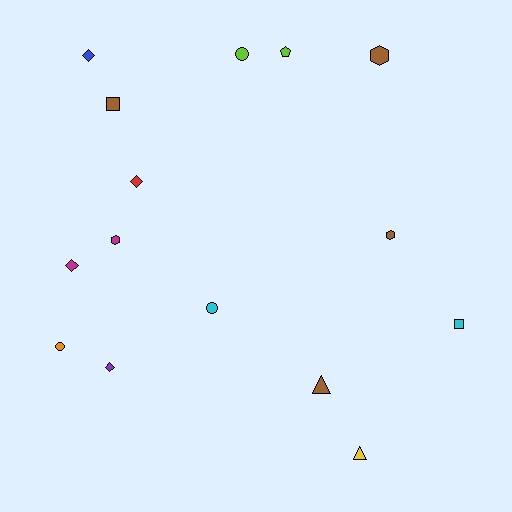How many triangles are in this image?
There are 2 triangles.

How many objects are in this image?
There are 15 objects.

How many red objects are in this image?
There is 1 red object.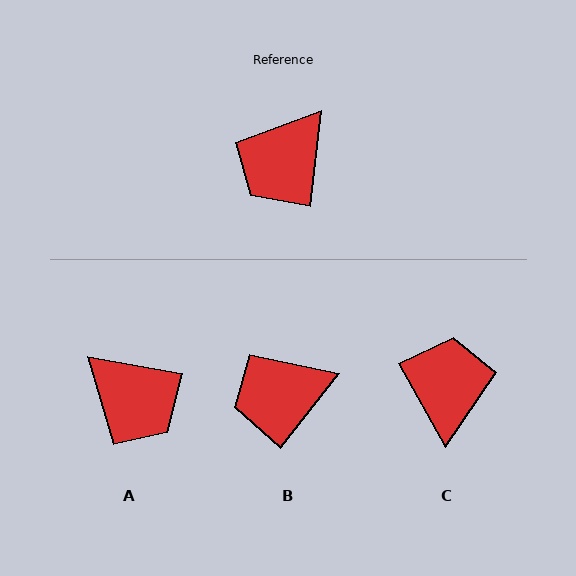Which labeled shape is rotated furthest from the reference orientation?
C, about 144 degrees away.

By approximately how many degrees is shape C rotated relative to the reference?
Approximately 144 degrees clockwise.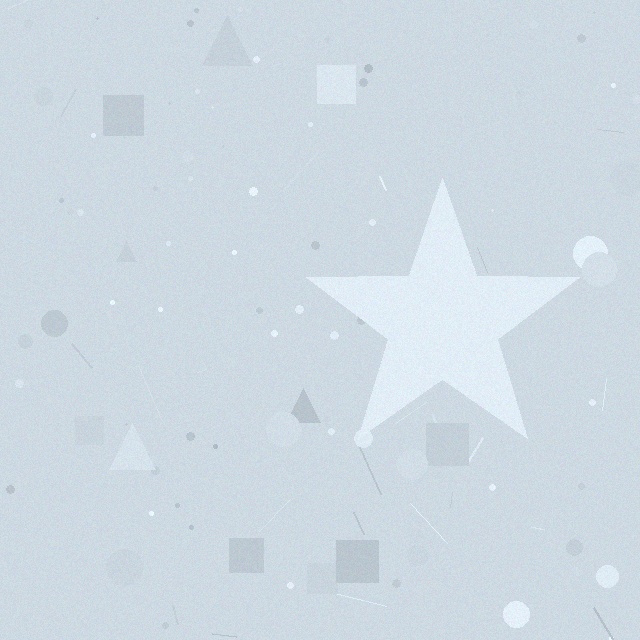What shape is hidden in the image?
A star is hidden in the image.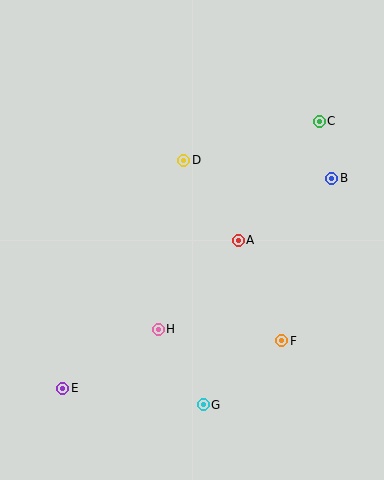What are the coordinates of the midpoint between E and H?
The midpoint between E and H is at (110, 359).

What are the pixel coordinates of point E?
Point E is at (63, 388).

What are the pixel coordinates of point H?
Point H is at (158, 329).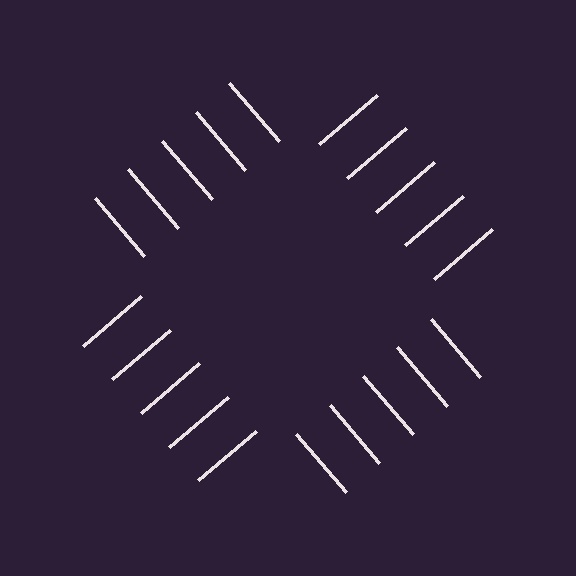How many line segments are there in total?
20 — 5 along each of the 4 edges.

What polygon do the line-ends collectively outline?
An illusory square — the line segments terminate on its edges but no continuous stroke is drawn.